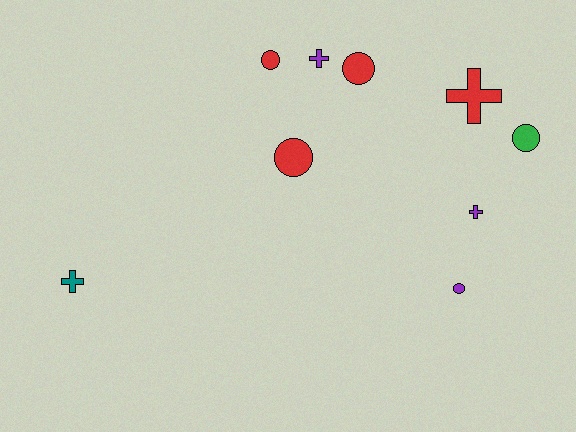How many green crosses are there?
There are no green crosses.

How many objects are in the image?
There are 9 objects.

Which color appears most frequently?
Red, with 4 objects.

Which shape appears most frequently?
Circle, with 5 objects.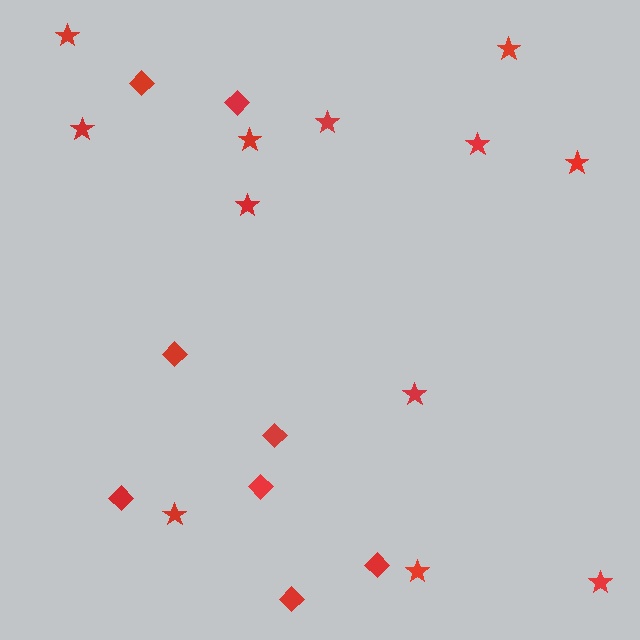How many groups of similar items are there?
There are 2 groups: one group of diamonds (8) and one group of stars (12).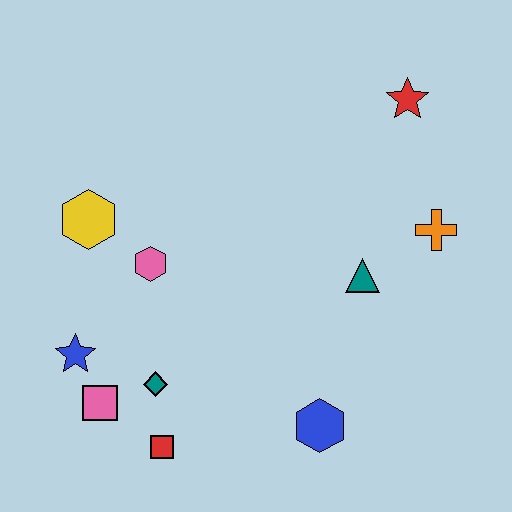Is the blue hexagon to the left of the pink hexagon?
No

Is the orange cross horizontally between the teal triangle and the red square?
No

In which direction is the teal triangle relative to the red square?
The teal triangle is to the right of the red square.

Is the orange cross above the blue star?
Yes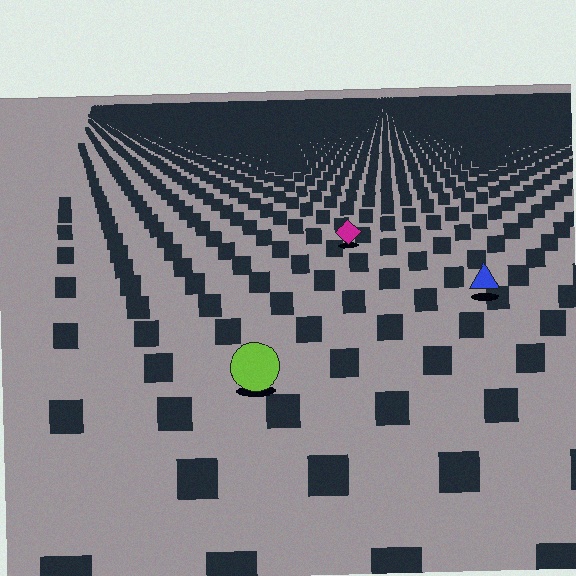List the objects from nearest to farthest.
From nearest to farthest: the lime circle, the blue triangle, the magenta diamond.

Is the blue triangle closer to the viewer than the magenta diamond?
Yes. The blue triangle is closer — you can tell from the texture gradient: the ground texture is coarser near it.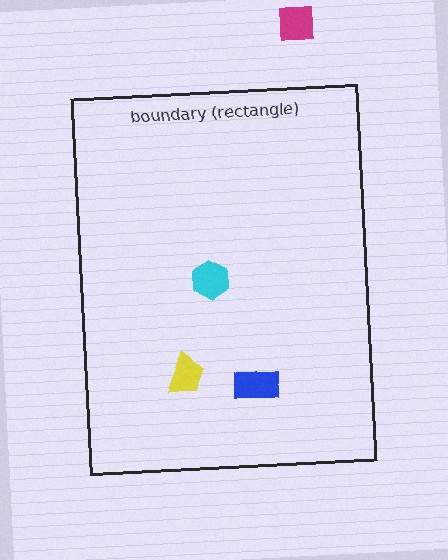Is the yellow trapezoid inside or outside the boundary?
Inside.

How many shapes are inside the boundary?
3 inside, 1 outside.